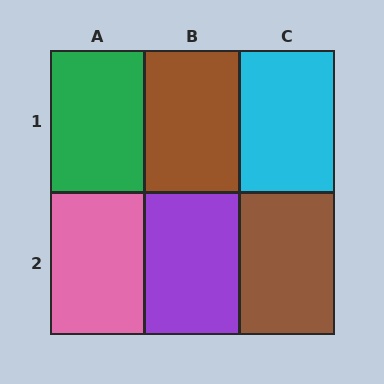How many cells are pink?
1 cell is pink.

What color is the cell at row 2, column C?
Brown.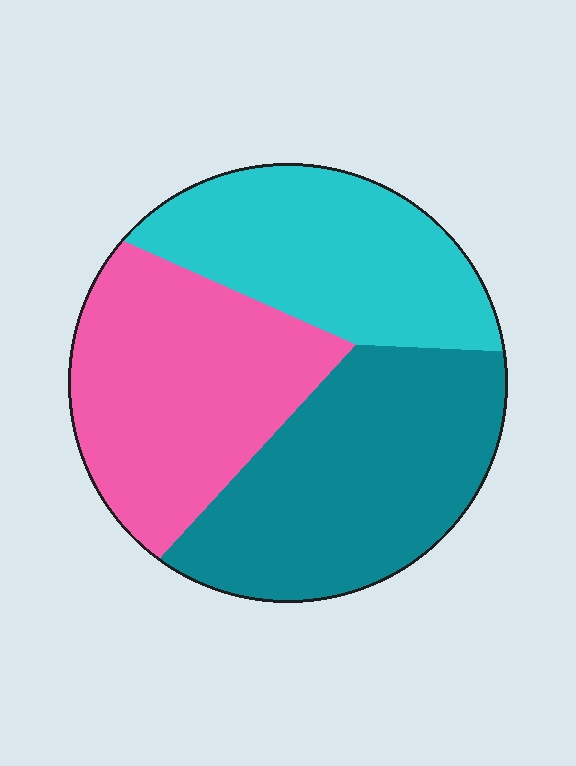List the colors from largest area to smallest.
From largest to smallest: teal, pink, cyan.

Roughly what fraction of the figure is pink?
Pink takes up about one third (1/3) of the figure.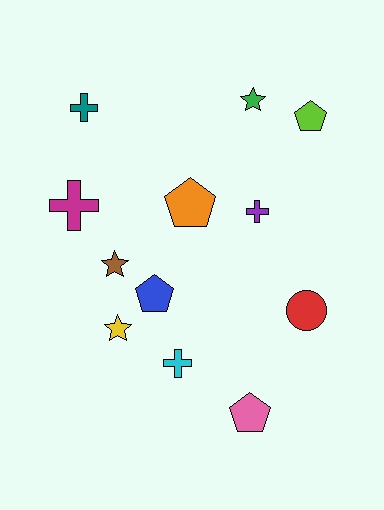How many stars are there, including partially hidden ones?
There are 3 stars.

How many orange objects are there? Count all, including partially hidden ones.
There is 1 orange object.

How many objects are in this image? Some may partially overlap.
There are 12 objects.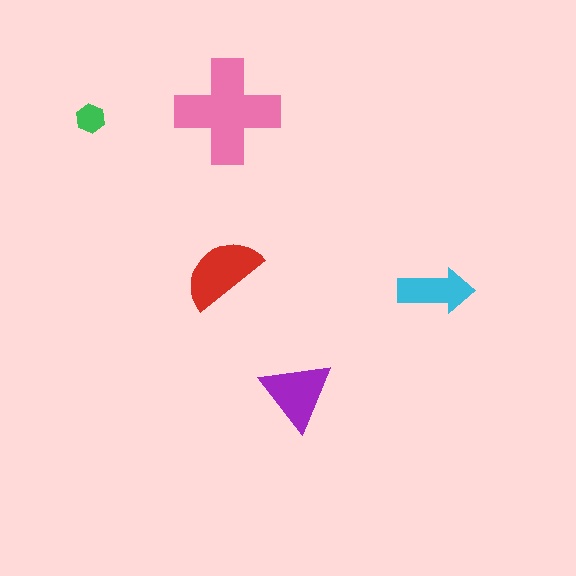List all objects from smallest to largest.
The green hexagon, the cyan arrow, the purple triangle, the red semicircle, the pink cross.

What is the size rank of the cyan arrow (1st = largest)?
4th.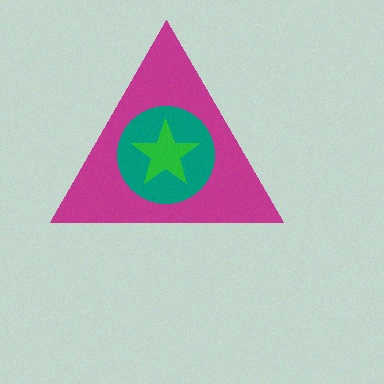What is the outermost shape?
The magenta triangle.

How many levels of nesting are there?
3.